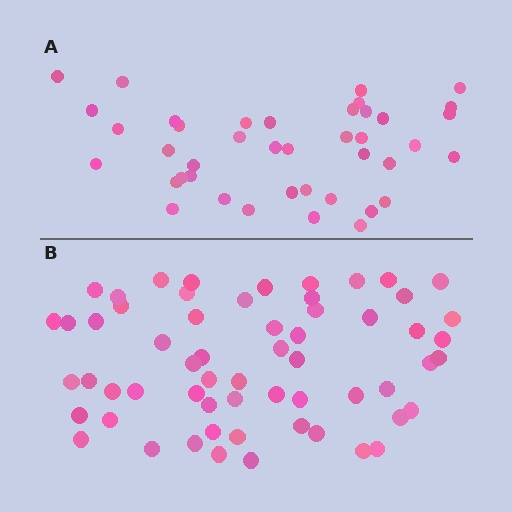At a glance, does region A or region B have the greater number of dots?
Region B (the bottom region) has more dots.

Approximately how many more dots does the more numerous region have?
Region B has approximately 20 more dots than region A.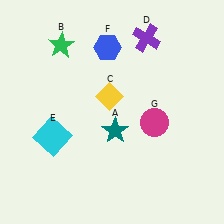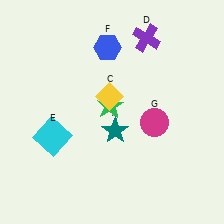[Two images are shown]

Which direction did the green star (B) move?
The green star (B) moved down.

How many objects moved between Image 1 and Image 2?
1 object moved between the two images.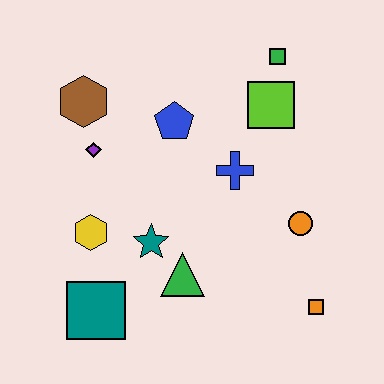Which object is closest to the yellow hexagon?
The teal star is closest to the yellow hexagon.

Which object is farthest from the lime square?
The teal square is farthest from the lime square.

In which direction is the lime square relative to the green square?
The lime square is below the green square.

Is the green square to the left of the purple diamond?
No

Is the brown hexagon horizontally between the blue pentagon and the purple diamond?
No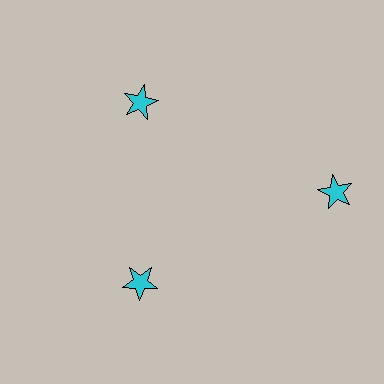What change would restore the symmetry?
The symmetry would be restored by moving it inward, back onto the ring so that all 3 stars sit at equal angles and equal distance from the center.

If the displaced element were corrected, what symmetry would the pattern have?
It would have 3-fold rotational symmetry — the pattern would map onto itself every 120 degrees.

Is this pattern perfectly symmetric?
No. The 3 cyan stars are arranged in a ring, but one element near the 3 o'clock position is pushed outward from the center, breaking the 3-fold rotational symmetry.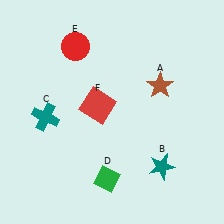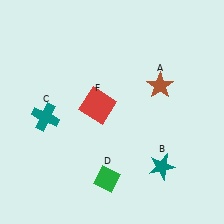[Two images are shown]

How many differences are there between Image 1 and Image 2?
There is 1 difference between the two images.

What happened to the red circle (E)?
The red circle (E) was removed in Image 2. It was in the top-left area of Image 1.